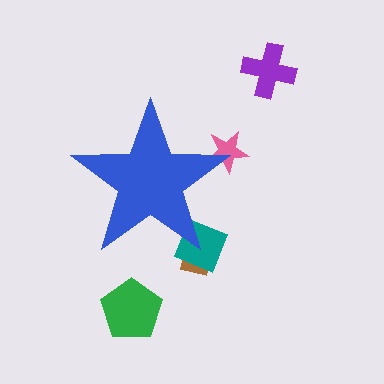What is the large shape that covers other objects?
A blue star.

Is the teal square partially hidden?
Yes, the teal square is partially hidden behind the blue star.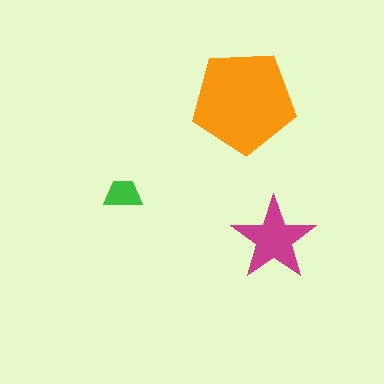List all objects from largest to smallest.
The orange pentagon, the magenta star, the green trapezoid.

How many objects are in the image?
There are 3 objects in the image.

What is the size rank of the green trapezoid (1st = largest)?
3rd.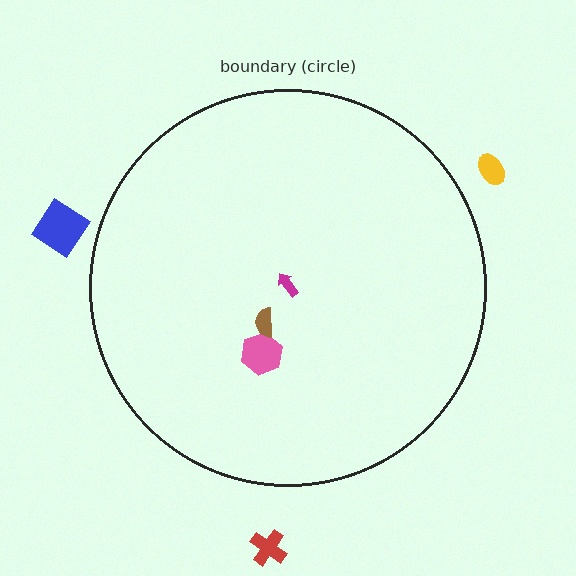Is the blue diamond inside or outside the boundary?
Outside.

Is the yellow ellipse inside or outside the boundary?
Outside.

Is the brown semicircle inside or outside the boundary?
Inside.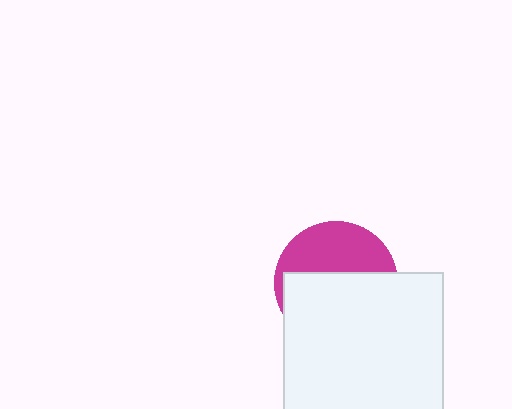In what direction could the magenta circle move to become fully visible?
The magenta circle could move up. That would shift it out from behind the white rectangle entirely.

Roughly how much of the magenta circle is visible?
A small part of it is visible (roughly 41%).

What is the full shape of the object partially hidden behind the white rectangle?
The partially hidden object is a magenta circle.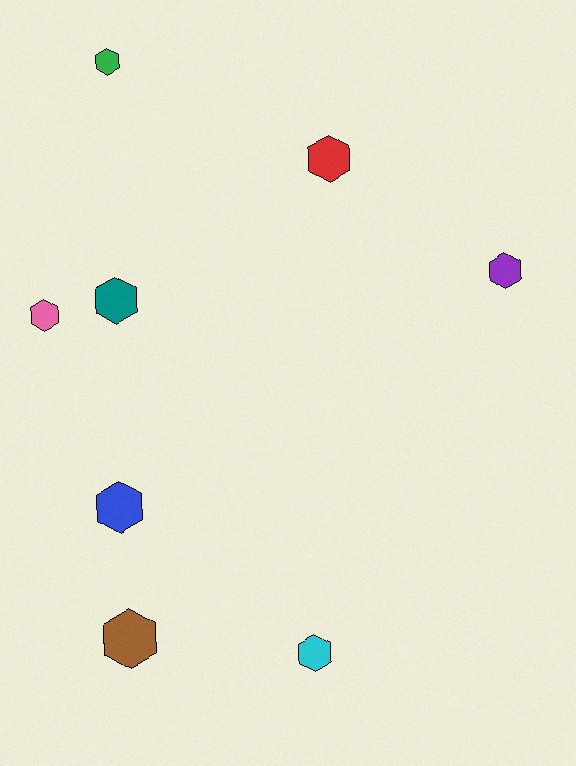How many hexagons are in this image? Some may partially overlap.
There are 8 hexagons.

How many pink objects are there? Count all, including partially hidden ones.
There is 1 pink object.